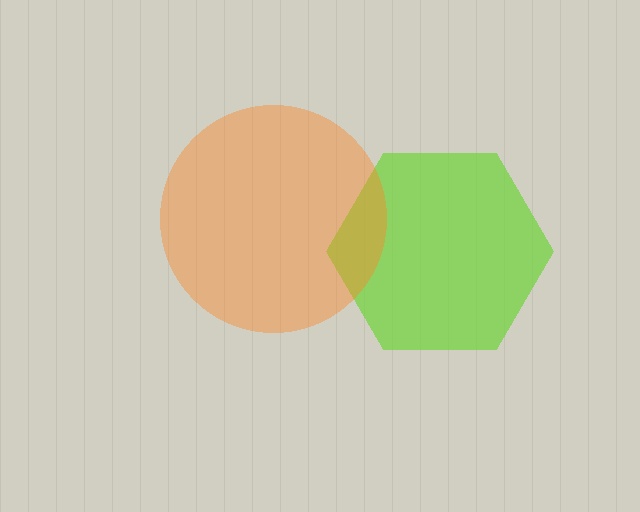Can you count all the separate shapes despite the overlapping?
Yes, there are 2 separate shapes.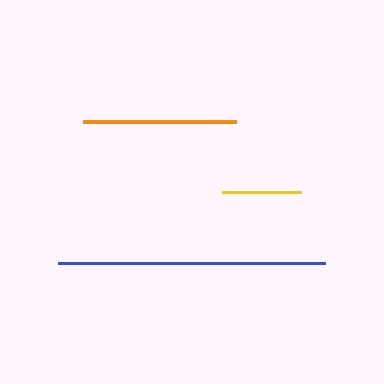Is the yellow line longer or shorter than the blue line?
The blue line is longer than the yellow line.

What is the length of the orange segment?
The orange segment is approximately 152 pixels long.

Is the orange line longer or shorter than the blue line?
The blue line is longer than the orange line.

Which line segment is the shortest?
The yellow line is the shortest at approximately 80 pixels.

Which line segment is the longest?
The blue line is the longest at approximately 266 pixels.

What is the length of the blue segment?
The blue segment is approximately 266 pixels long.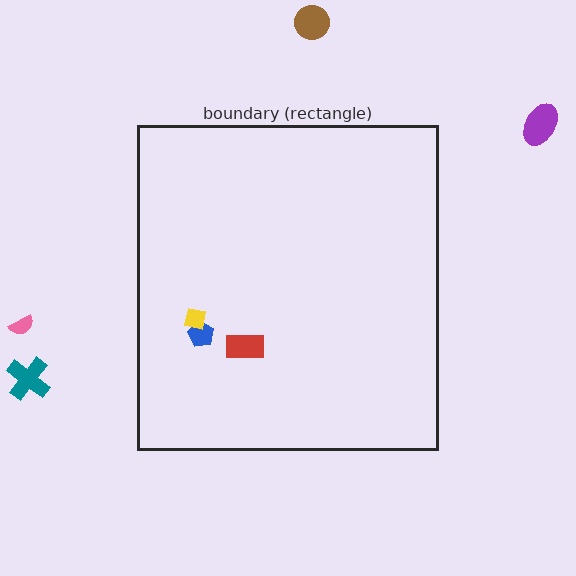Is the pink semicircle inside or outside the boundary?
Outside.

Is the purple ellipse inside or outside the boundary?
Outside.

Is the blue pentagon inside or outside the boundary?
Inside.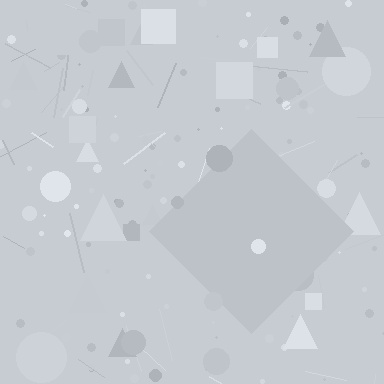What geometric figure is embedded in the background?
A diamond is embedded in the background.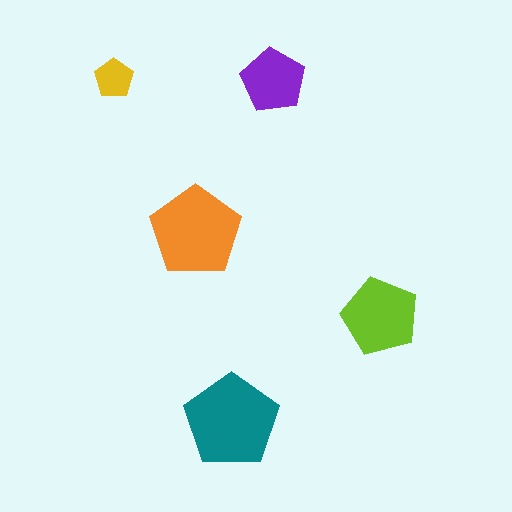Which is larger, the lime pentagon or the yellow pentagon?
The lime one.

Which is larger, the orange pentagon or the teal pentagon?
The teal one.